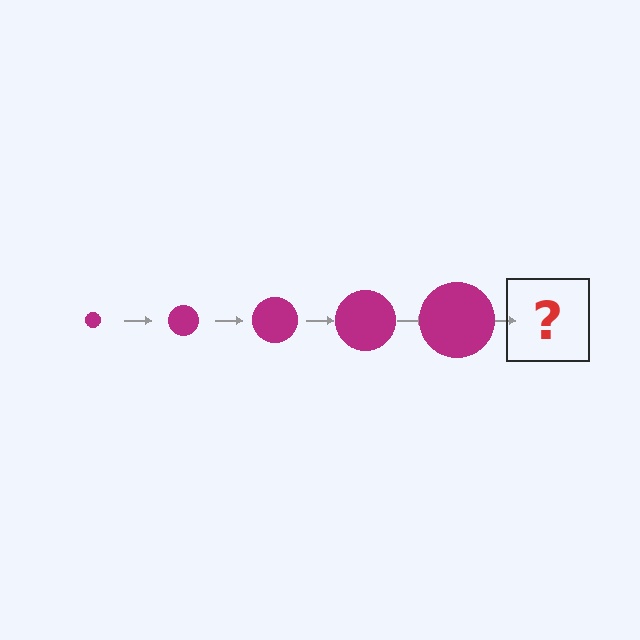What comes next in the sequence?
The next element should be a magenta circle, larger than the previous one.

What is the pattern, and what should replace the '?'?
The pattern is that the circle gets progressively larger each step. The '?' should be a magenta circle, larger than the previous one.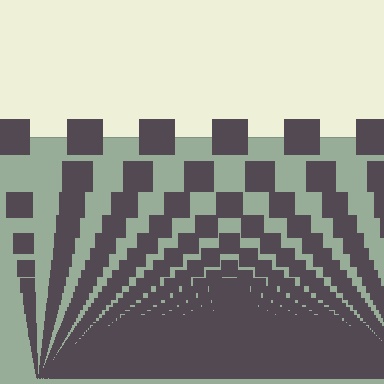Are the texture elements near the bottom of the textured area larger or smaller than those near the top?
Smaller. The gradient is inverted — elements near the bottom are smaller and denser.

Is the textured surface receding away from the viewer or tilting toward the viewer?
The surface appears to tilt toward the viewer. Texture elements get larger and sparser toward the top.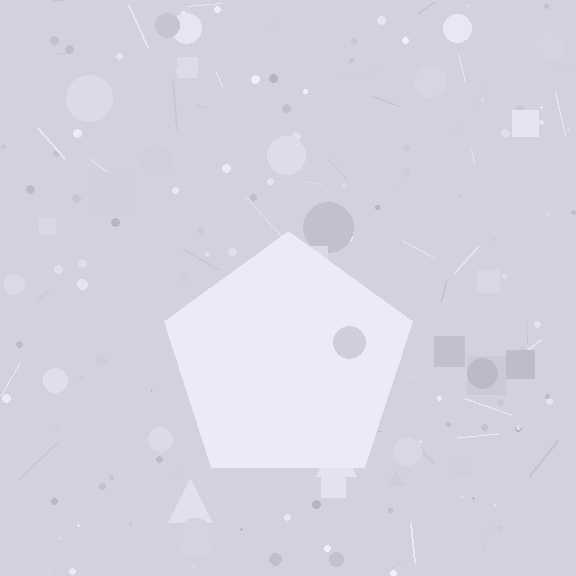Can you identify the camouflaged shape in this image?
The camouflaged shape is a pentagon.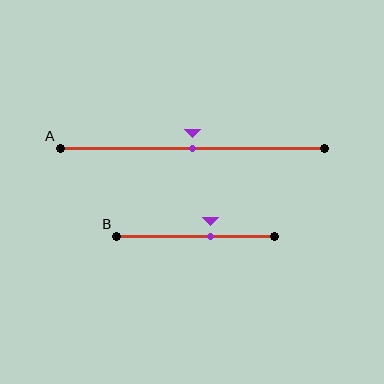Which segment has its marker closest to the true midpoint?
Segment A has its marker closest to the true midpoint.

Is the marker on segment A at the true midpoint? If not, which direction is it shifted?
Yes, the marker on segment A is at the true midpoint.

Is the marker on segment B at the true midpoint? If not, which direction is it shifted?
No, the marker on segment B is shifted to the right by about 9% of the segment length.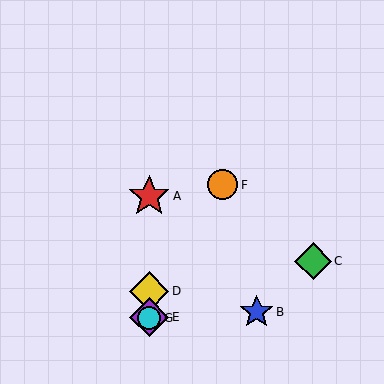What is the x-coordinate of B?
Object B is at x≈257.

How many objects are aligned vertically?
4 objects (A, D, E, G) are aligned vertically.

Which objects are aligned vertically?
Objects A, D, E, G are aligned vertically.